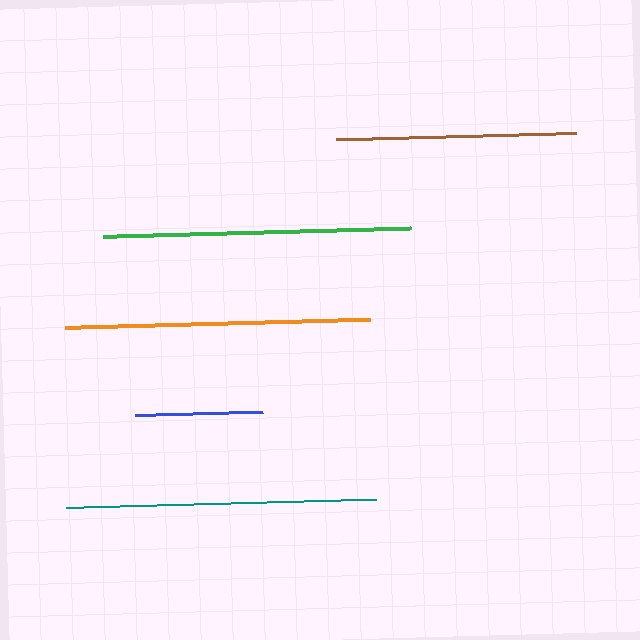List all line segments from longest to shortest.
From longest to shortest: teal, green, orange, brown, blue.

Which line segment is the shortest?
The blue line is the shortest at approximately 128 pixels.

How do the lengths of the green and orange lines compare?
The green and orange lines are approximately the same length.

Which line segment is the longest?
The teal line is the longest at approximately 311 pixels.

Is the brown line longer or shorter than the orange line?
The orange line is longer than the brown line.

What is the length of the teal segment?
The teal segment is approximately 311 pixels long.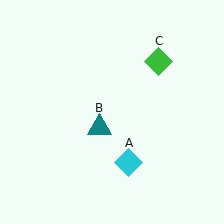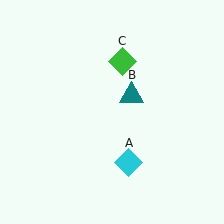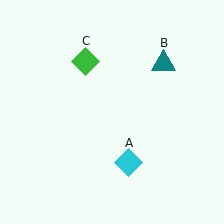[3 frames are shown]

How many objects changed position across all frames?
2 objects changed position: teal triangle (object B), green diamond (object C).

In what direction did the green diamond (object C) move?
The green diamond (object C) moved left.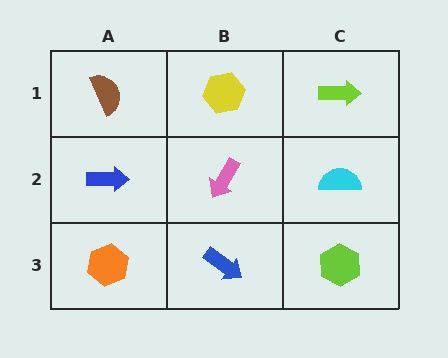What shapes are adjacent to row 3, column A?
A blue arrow (row 2, column A), a blue arrow (row 3, column B).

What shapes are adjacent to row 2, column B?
A yellow hexagon (row 1, column B), a blue arrow (row 3, column B), a blue arrow (row 2, column A), a cyan semicircle (row 2, column C).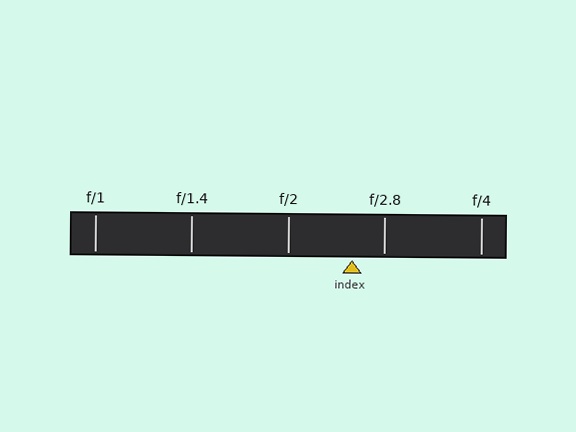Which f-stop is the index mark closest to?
The index mark is closest to f/2.8.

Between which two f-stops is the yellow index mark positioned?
The index mark is between f/2 and f/2.8.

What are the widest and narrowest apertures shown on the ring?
The widest aperture shown is f/1 and the narrowest is f/4.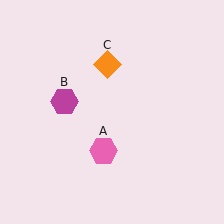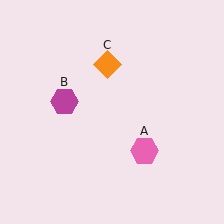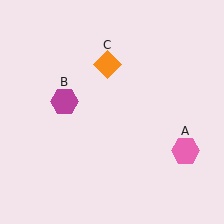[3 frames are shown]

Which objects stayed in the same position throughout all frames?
Magenta hexagon (object B) and orange diamond (object C) remained stationary.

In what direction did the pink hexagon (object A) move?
The pink hexagon (object A) moved right.